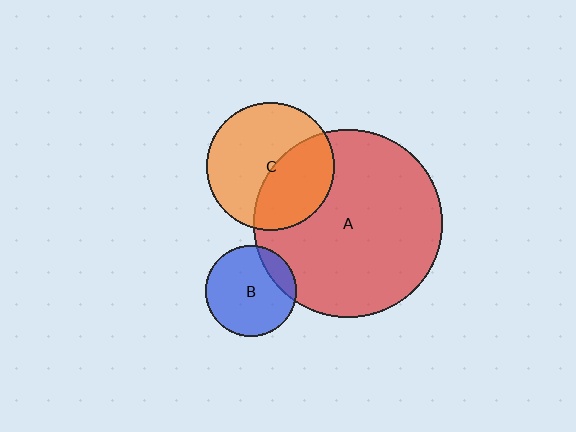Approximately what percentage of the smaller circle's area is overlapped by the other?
Approximately 15%.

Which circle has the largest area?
Circle A (red).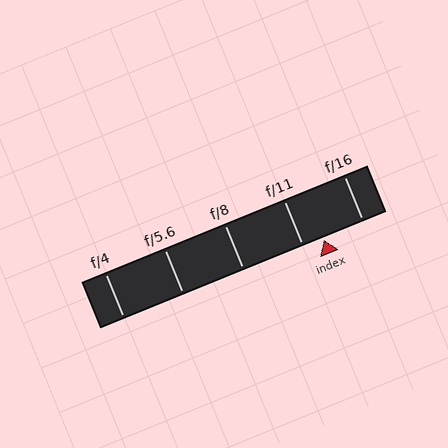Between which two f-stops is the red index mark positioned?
The index mark is between f/11 and f/16.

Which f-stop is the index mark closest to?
The index mark is closest to f/11.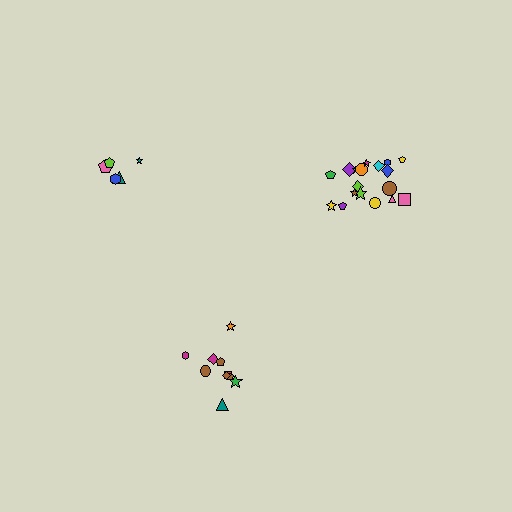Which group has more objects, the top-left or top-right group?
The top-right group.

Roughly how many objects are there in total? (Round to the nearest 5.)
Roughly 35 objects in total.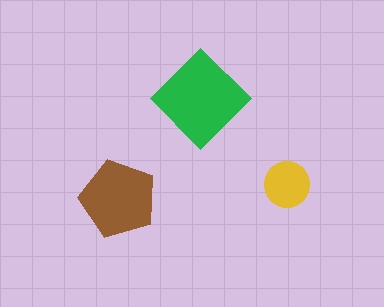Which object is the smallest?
The yellow circle.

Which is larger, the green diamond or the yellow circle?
The green diamond.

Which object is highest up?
The green diamond is topmost.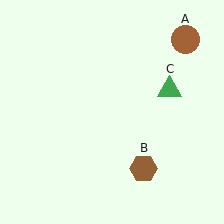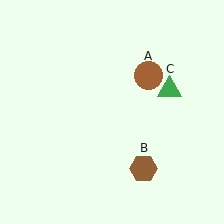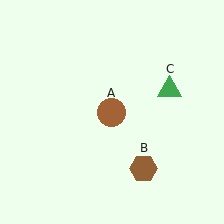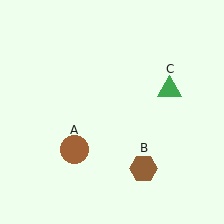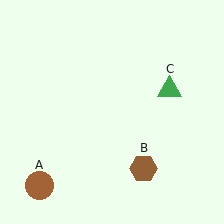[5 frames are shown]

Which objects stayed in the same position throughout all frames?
Brown hexagon (object B) and green triangle (object C) remained stationary.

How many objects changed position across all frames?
1 object changed position: brown circle (object A).